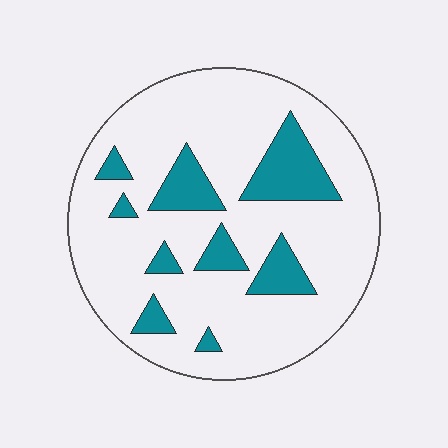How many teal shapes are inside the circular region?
9.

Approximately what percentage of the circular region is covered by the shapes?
Approximately 20%.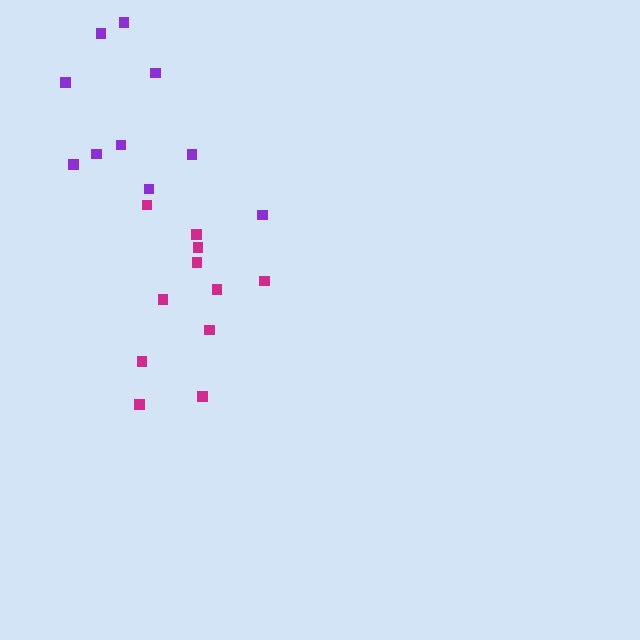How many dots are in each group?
Group 1: 10 dots, Group 2: 11 dots (21 total).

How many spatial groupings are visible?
There are 2 spatial groupings.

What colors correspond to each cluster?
The clusters are colored: purple, magenta.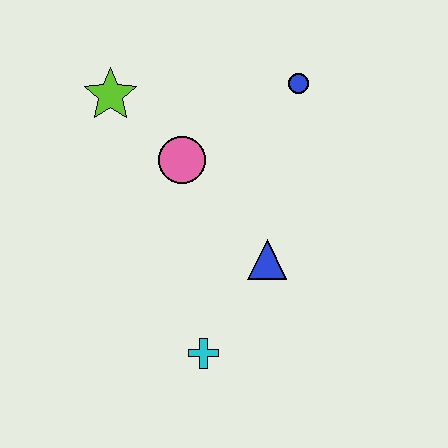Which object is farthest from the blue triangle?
The lime star is farthest from the blue triangle.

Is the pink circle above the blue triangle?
Yes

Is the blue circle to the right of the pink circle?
Yes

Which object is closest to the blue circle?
The pink circle is closest to the blue circle.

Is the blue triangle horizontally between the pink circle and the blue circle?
Yes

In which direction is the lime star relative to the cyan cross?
The lime star is above the cyan cross.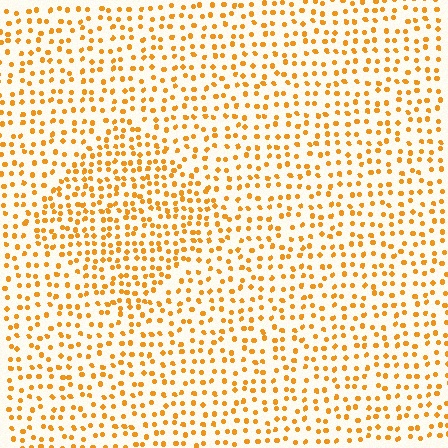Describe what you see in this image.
The image contains small orange elements arranged at two different densities. A diamond-shaped region is visible where the elements are more densely packed than the surrounding area.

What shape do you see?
I see a diamond.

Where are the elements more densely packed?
The elements are more densely packed inside the diamond boundary.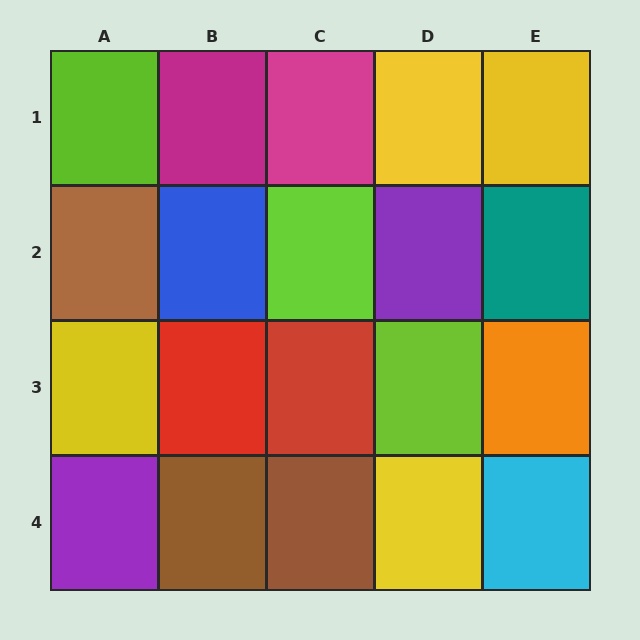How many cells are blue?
1 cell is blue.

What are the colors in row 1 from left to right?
Lime, magenta, magenta, yellow, yellow.